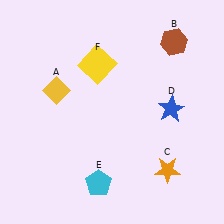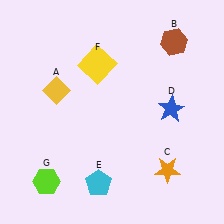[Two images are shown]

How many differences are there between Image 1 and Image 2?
There is 1 difference between the two images.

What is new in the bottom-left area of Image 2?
A lime hexagon (G) was added in the bottom-left area of Image 2.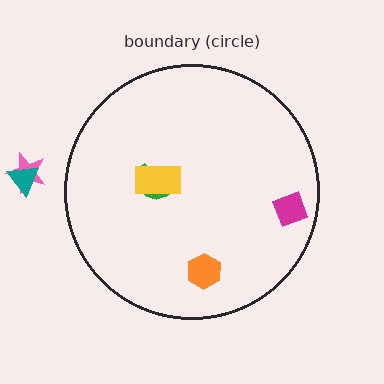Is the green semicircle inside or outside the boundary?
Inside.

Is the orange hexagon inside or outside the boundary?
Inside.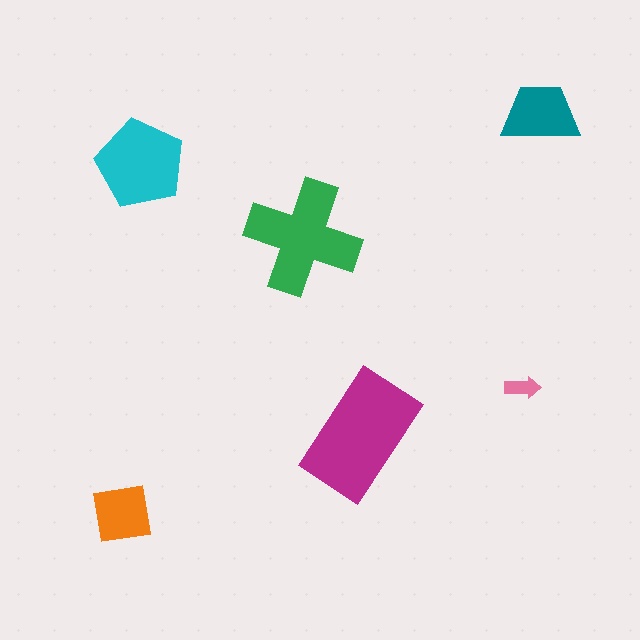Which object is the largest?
The magenta rectangle.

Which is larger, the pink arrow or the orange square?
The orange square.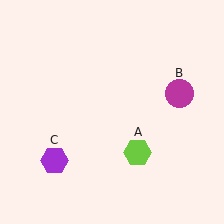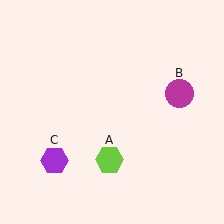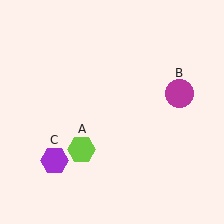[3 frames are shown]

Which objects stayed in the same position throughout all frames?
Magenta circle (object B) and purple hexagon (object C) remained stationary.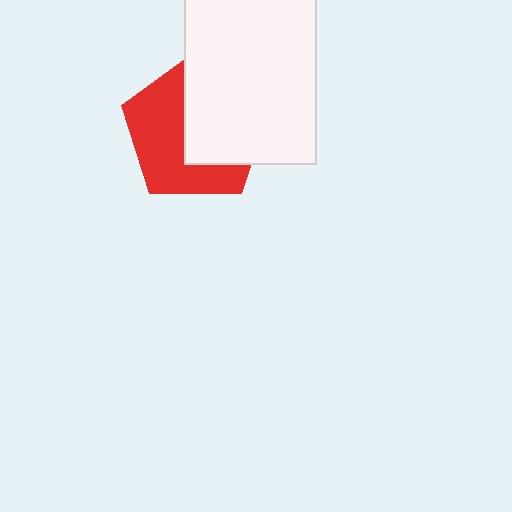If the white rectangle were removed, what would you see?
You would see the complete red pentagon.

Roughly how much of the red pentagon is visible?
About half of it is visible (roughly 50%).